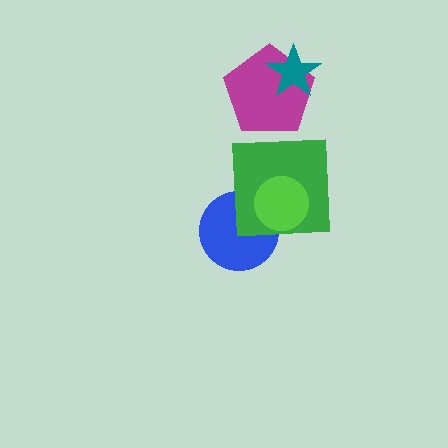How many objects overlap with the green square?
2 objects overlap with the green square.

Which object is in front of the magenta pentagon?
The teal star is in front of the magenta pentagon.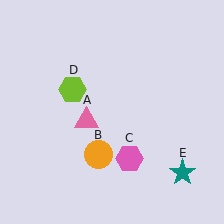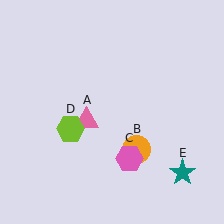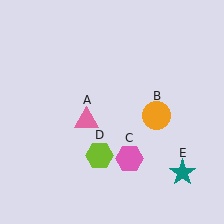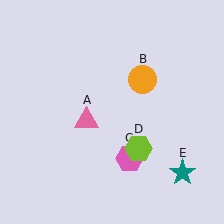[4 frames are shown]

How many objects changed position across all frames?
2 objects changed position: orange circle (object B), lime hexagon (object D).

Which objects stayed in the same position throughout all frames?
Pink triangle (object A) and pink hexagon (object C) and teal star (object E) remained stationary.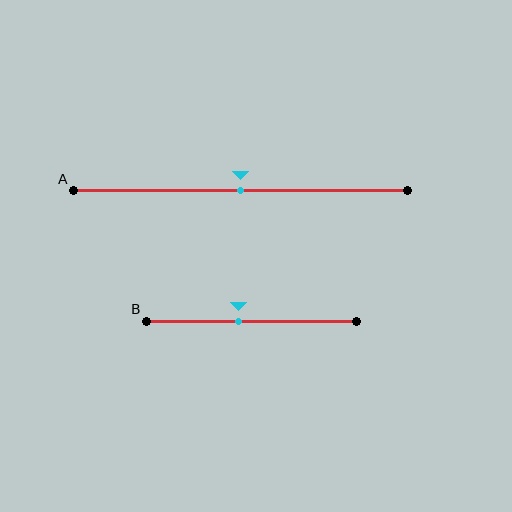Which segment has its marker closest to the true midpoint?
Segment A has its marker closest to the true midpoint.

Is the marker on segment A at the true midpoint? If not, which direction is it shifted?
Yes, the marker on segment A is at the true midpoint.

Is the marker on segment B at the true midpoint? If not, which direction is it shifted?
No, the marker on segment B is shifted to the left by about 6% of the segment length.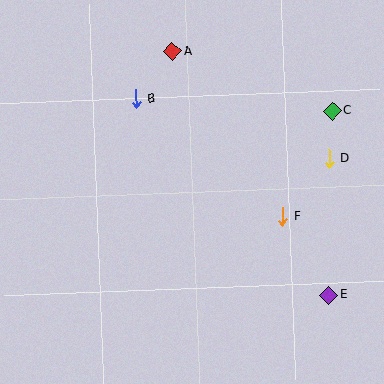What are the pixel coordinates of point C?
Point C is at (332, 111).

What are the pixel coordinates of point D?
Point D is at (329, 159).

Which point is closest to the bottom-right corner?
Point E is closest to the bottom-right corner.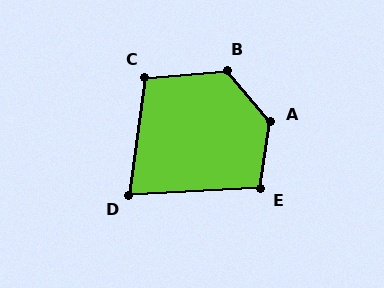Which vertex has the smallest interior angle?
D, at approximately 79 degrees.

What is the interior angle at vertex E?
Approximately 102 degrees (obtuse).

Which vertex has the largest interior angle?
A, at approximately 131 degrees.